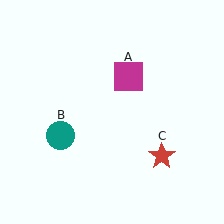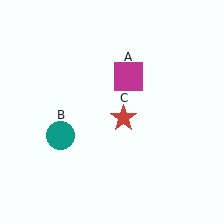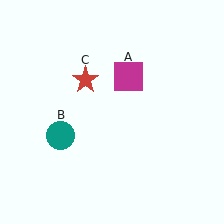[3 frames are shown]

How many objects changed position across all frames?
1 object changed position: red star (object C).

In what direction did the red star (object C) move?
The red star (object C) moved up and to the left.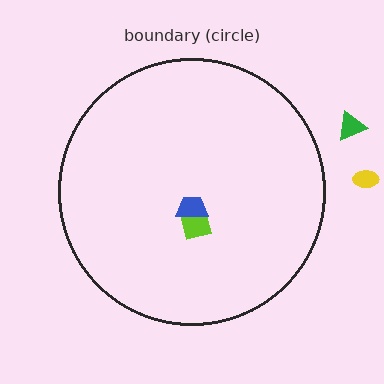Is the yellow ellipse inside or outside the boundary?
Outside.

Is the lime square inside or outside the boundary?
Inside.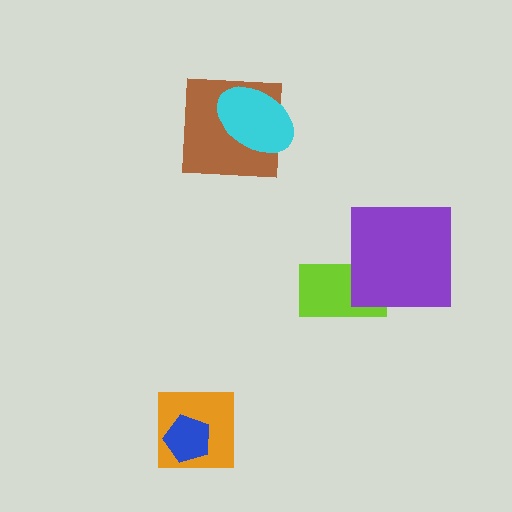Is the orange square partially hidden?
Yes, it is partially covered by another shape.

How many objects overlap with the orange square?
1 object overlaps with the orange square.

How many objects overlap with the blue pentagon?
1 object overlaps with the blue pentagon.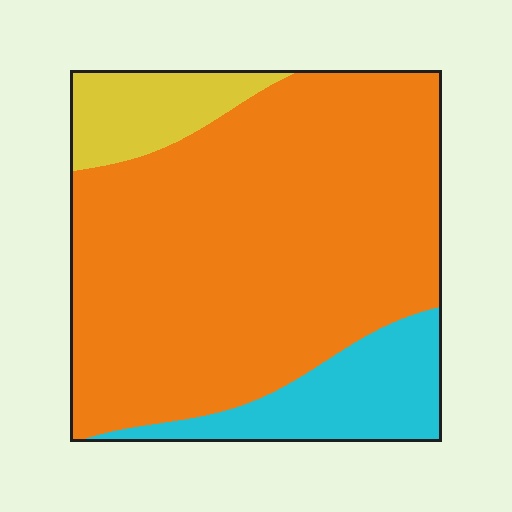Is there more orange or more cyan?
Orange.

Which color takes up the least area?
Yellow, at roughly 10%.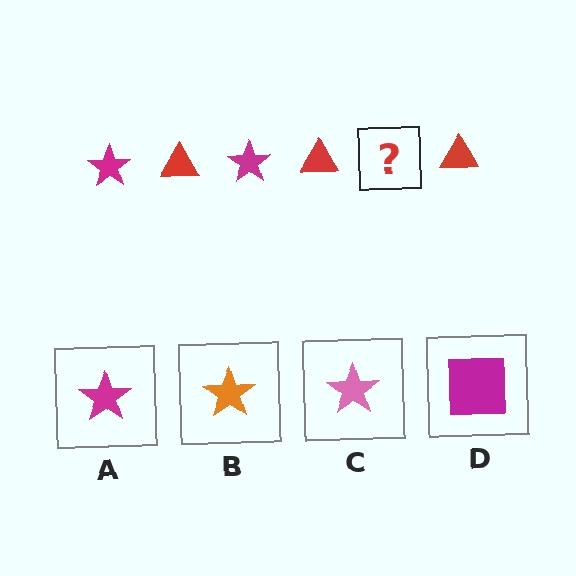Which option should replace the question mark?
Option A.